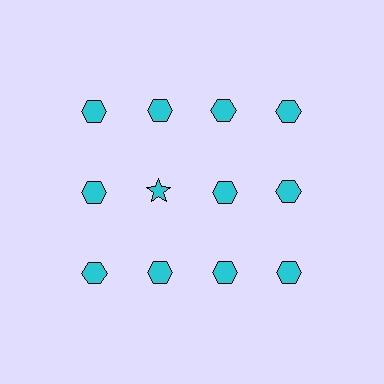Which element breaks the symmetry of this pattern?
The cyan star in the second row, second from left column breaks the symmetry. All other shapes are cyan hexagons.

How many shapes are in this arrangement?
There are 12 shapes arranged in a grid pattern.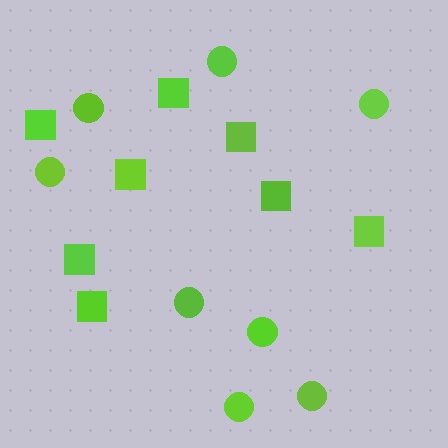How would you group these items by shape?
There are 2 groups: one group of squares (8) and one group of circles (8).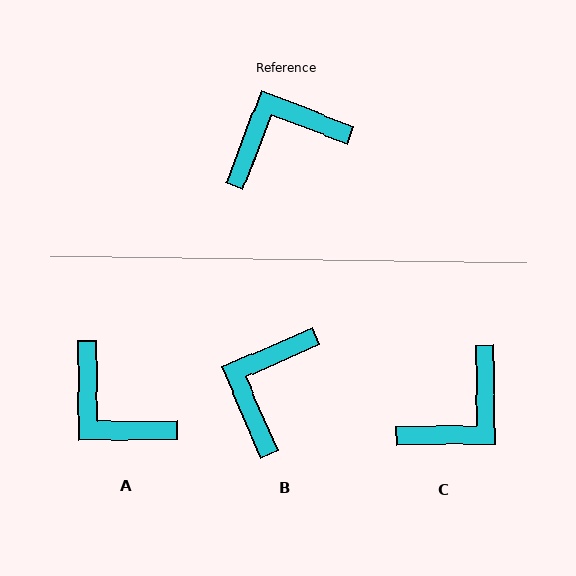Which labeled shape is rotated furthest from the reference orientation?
C, about 158 degrees away.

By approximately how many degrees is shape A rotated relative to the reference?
Approximately 111 degrees counter-clockwise.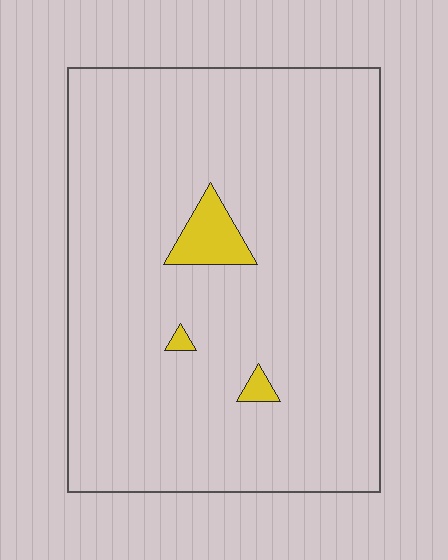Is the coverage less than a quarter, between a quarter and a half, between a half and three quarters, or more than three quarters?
Less than a quarter.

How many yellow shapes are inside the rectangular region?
3.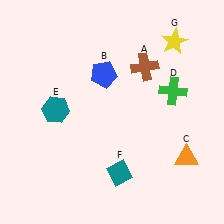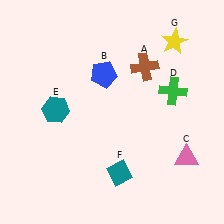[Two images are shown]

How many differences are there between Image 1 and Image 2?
There is 1 difference between the two images.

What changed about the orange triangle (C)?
In Image 1, C is orange. In Image 2, it changed to pink.